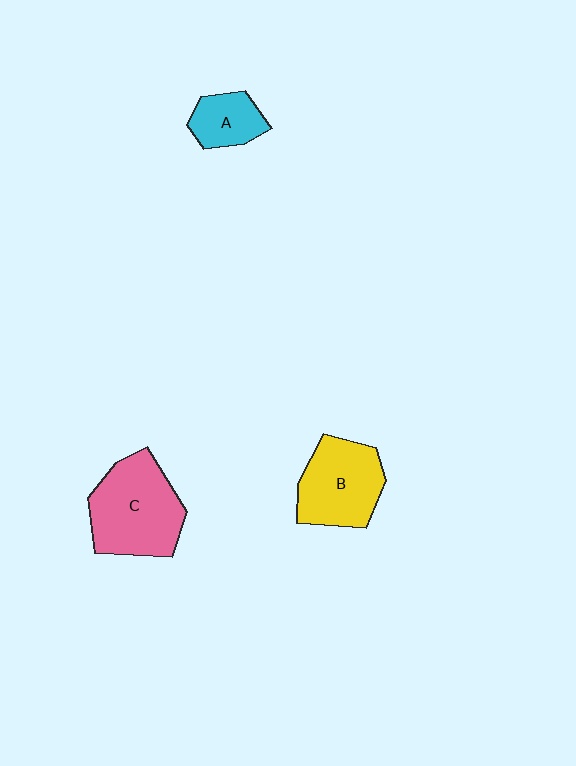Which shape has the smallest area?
Shape A (cyan).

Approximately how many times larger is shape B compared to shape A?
Approximately 1.9 times.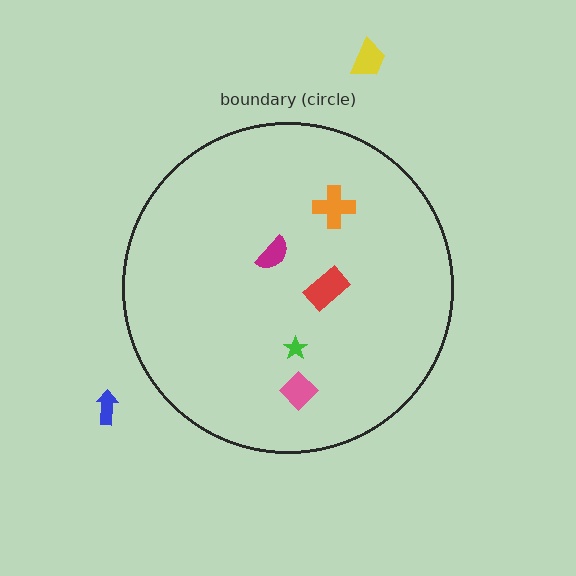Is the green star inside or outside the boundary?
Inside.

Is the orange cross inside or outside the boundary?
Inside.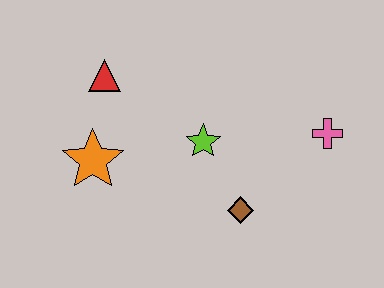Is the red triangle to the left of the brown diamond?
Yes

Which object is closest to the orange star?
The red triangle is closest to the orange star.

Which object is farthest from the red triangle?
The pink cross is farthest from the red triangle.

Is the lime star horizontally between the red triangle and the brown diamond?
Yes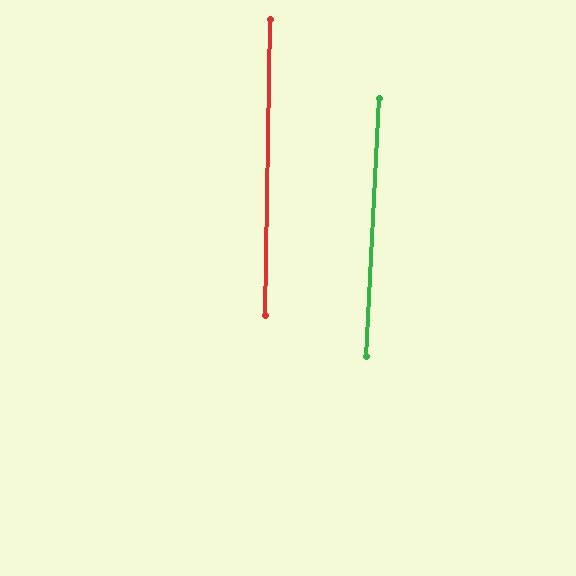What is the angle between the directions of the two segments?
Approximately 2 degrees.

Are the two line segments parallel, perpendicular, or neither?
Parallel — their directions differ by only 1.7°.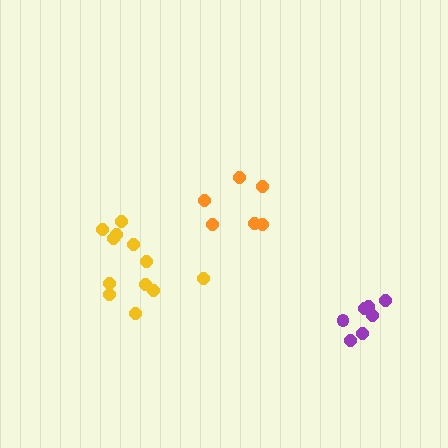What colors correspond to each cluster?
The clusters are colored: yellow, orange, purple.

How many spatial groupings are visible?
There are 3 spatial groupings.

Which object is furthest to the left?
The yellow cluster is leftmost.